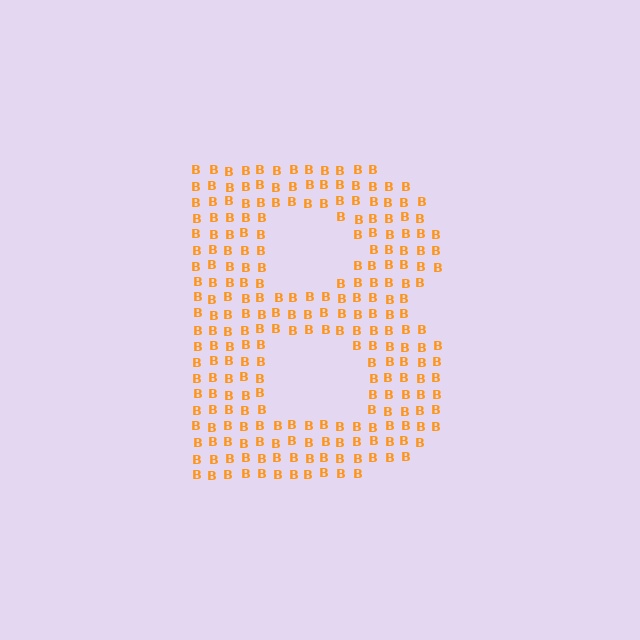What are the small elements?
The small elements are letter B's.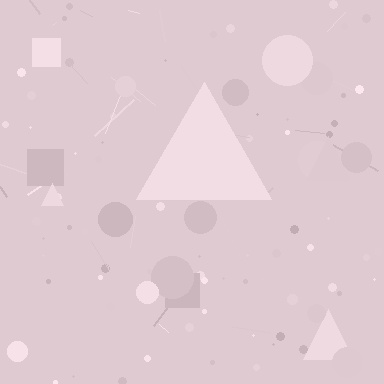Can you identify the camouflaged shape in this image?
The camouflaged shape is a triangle.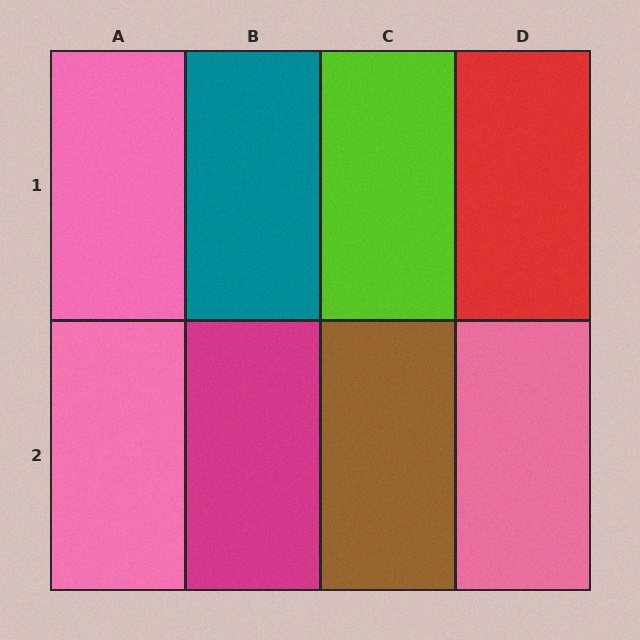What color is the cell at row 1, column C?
Lime.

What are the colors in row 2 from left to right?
Pink, magenta, brown, pink.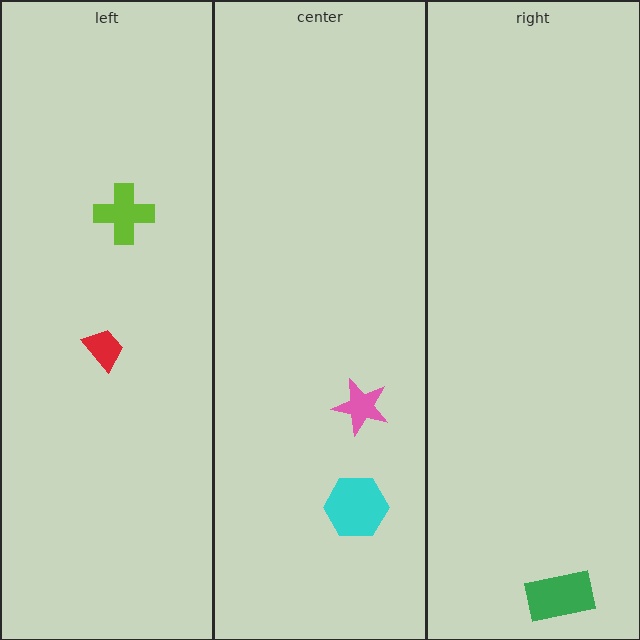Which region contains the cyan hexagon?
The center region.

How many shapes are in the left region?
2.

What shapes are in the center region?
The cyan hexagon, the pink star.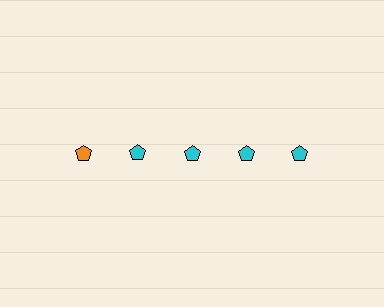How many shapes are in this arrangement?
There are 5 shapes arranged in a grid pattern.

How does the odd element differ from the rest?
It has a different color: orange instead of cyan.